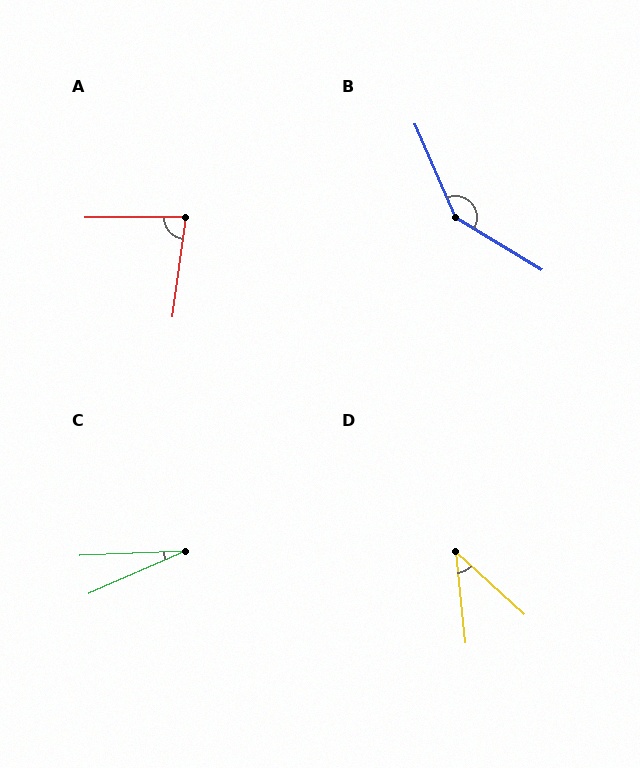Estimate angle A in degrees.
Approximately 82 degrees.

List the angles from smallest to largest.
C (21°), D (42°), A (82°), B (145°).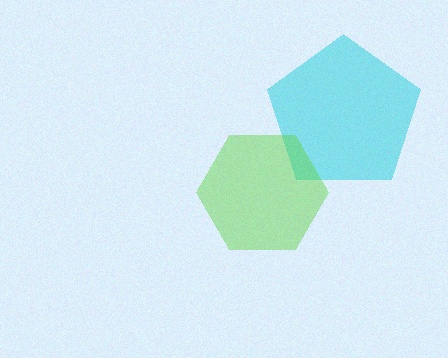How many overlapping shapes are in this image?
There are 2 overlapping shapes in the image.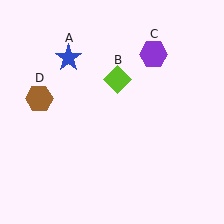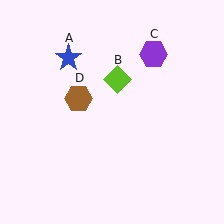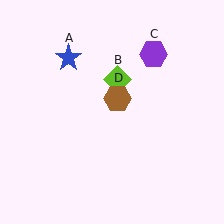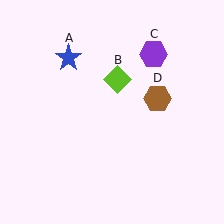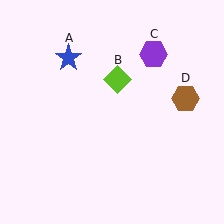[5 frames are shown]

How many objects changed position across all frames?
1 object changed position: brown hexagon (object D).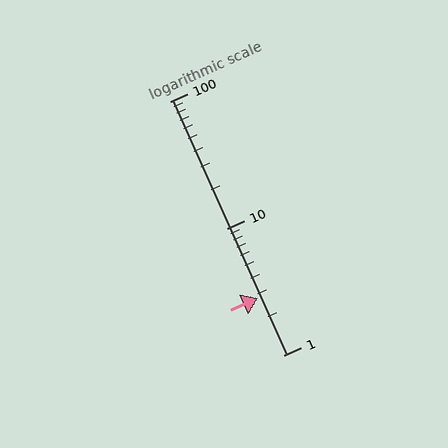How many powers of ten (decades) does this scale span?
The scale spans 2 decades, from 1 to 100.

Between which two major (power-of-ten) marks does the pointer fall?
The pointer is between 1 and 10.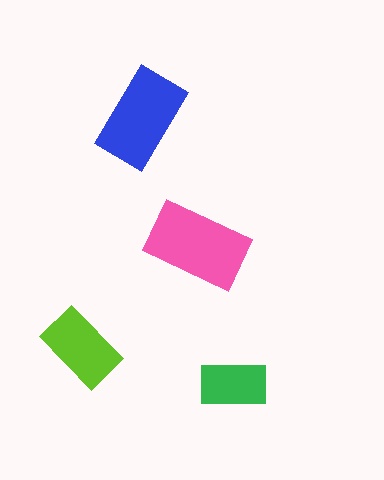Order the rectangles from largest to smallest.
the pink one, the blue one, the lime one, the green one.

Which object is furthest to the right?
The green rectangle is rightmost.